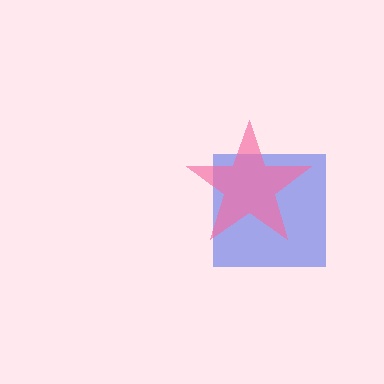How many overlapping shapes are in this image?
There are 2 overlapping shapes in the image.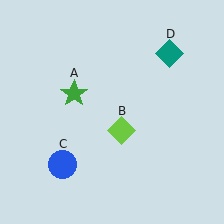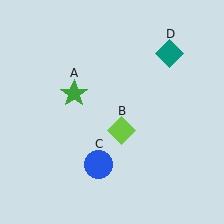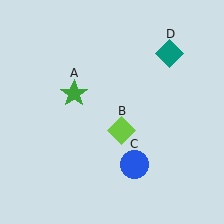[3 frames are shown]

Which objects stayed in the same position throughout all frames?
Green star (object A) and lime diamond (object B) and teal diamond (object D) remained stationary.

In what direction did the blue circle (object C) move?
The blue circle (object C) moved right.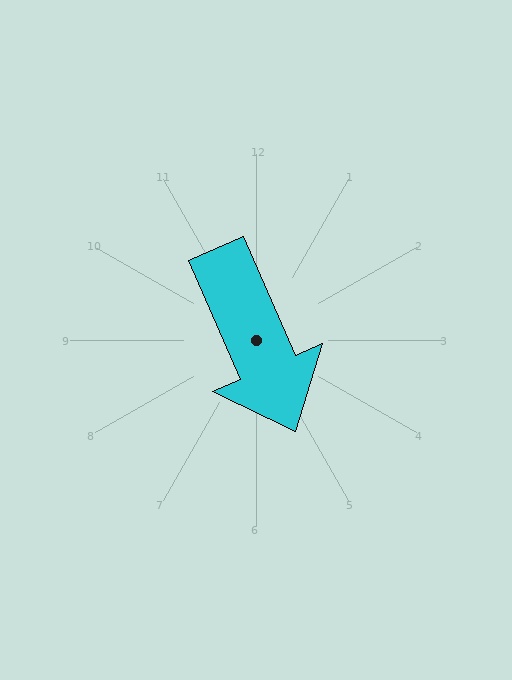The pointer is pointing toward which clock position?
Roughly 5 o'clock.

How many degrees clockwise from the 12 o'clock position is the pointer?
Approximately 157 degrees.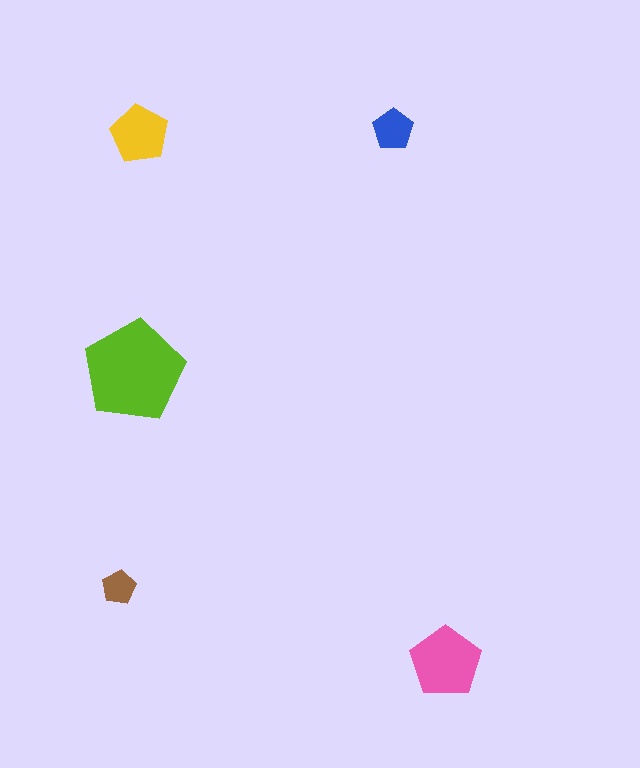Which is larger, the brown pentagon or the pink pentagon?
The pink one.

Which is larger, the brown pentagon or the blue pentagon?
The blue one.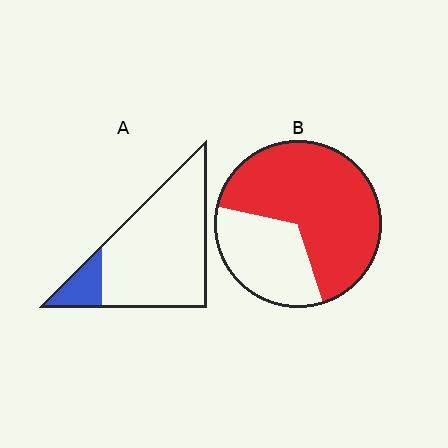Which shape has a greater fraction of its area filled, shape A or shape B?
Shape B.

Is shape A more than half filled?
No.